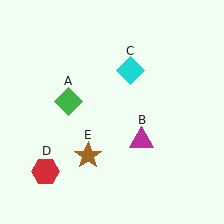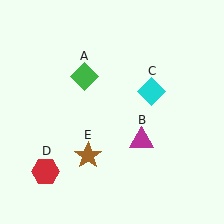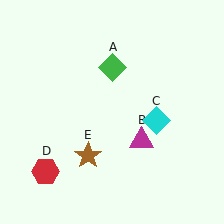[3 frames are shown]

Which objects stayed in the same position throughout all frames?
Magenta triangle (object B) and red hexagon (object D) and brown star (object E) remained stationary.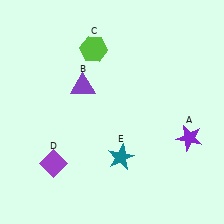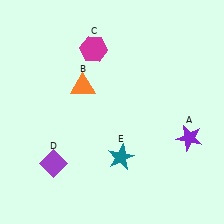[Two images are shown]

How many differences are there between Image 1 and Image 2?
There are 2 differences between the two images.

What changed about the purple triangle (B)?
In Image 1, B is purple. In Image 2, it changed to orange.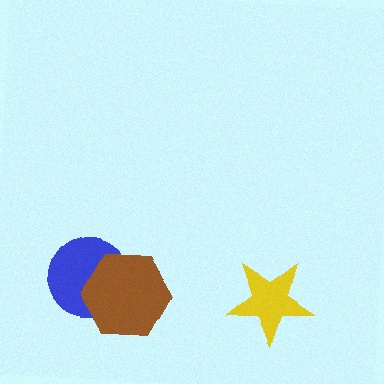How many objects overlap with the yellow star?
0 objects overlap with the yellow star.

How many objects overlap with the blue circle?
1 object overlaps with the blue circle.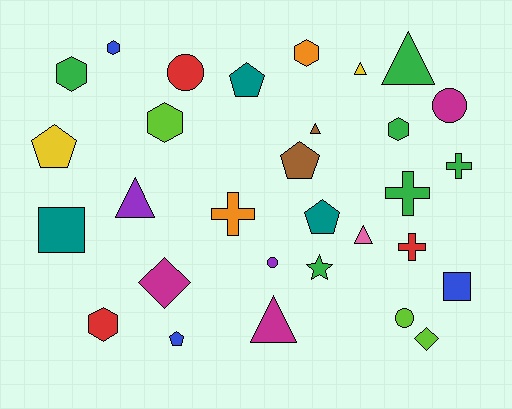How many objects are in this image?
There are 30 objects.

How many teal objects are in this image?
There are 3 teal objects.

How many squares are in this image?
There are 2 squares.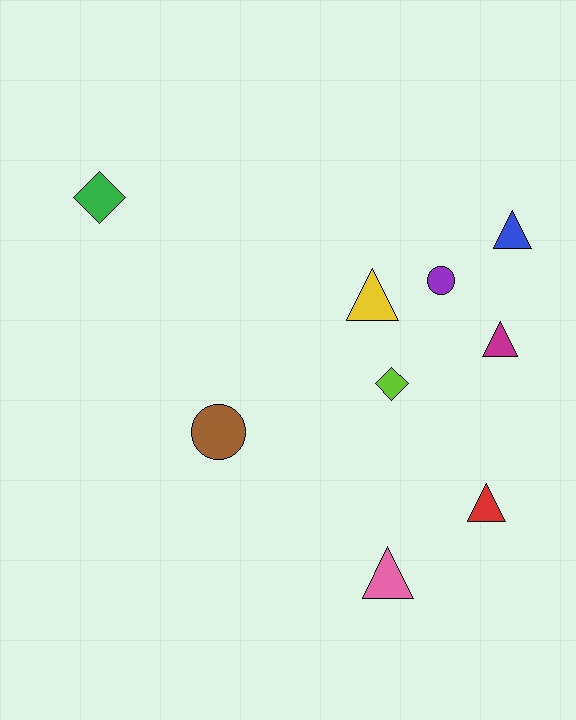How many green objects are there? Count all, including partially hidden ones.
There is 1 green object.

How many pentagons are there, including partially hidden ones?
There are no pentagons.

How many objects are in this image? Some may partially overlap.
There are 9 objects.